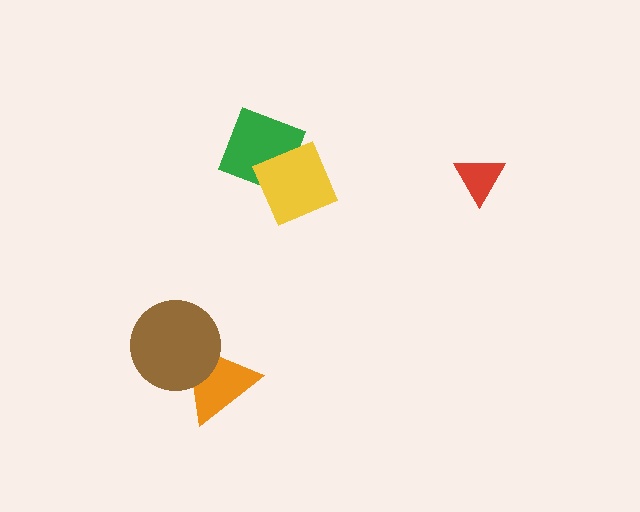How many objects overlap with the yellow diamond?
1 object overlaps with the yellow diamond.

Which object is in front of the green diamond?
The yellow diamond is in front of the green diamond.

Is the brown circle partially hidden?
No, no other shape covers it.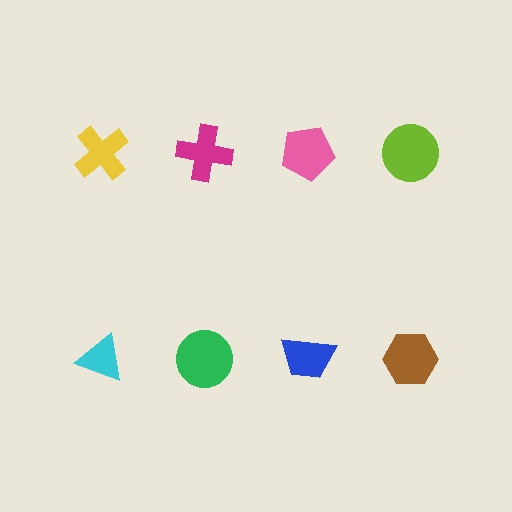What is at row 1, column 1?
A yellow cross.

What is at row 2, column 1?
A cyan triangle.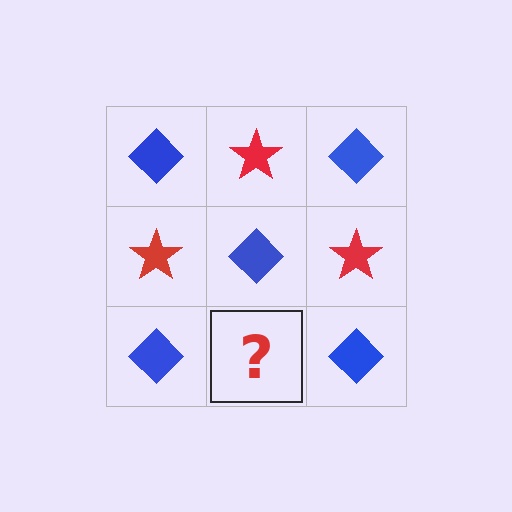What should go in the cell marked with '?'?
The missing cell should contain a red star.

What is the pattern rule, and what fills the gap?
The rule is that it alternates blue diamond and red star in a checkerboard pattern. The gap should be filled with a red star.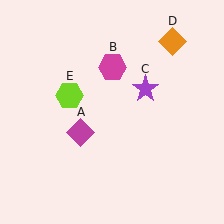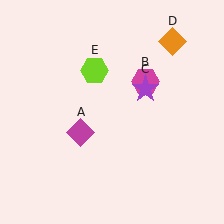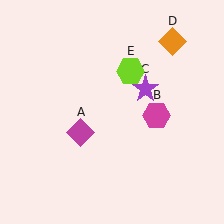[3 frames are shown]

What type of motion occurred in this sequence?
The magenta hexagon (object B), lime hexagon (object E) rotated clockwise around the center of the scene.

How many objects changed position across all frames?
2 objects changed position: magenta hexagon (object B), lime hexagon (object E).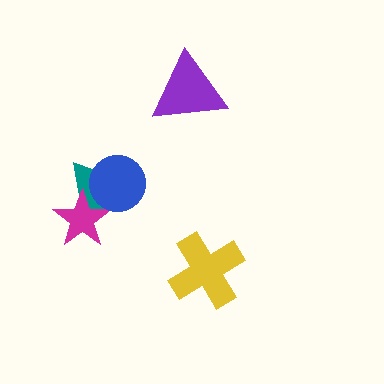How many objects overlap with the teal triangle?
2 objects overlap with the teal triangle.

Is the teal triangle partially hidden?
Yes, it is partially covered by another shape.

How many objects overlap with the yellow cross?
0 objects overlap with the yellow cross.